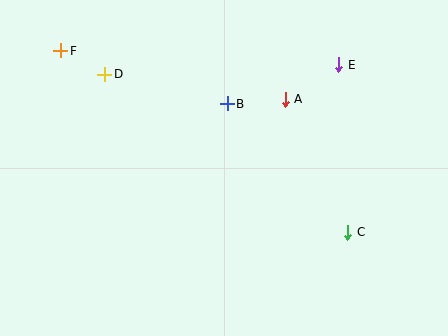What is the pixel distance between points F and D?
The distance between F and D is 50 pixels.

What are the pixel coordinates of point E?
Point E is at (339, 65).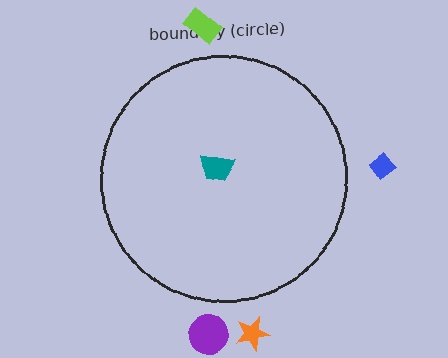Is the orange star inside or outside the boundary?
Outside.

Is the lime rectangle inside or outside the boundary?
Outside.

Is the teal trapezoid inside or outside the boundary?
Inside.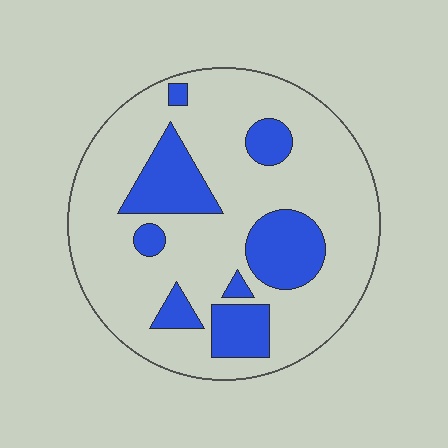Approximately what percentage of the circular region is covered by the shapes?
Approximately 25%.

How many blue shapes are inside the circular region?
8.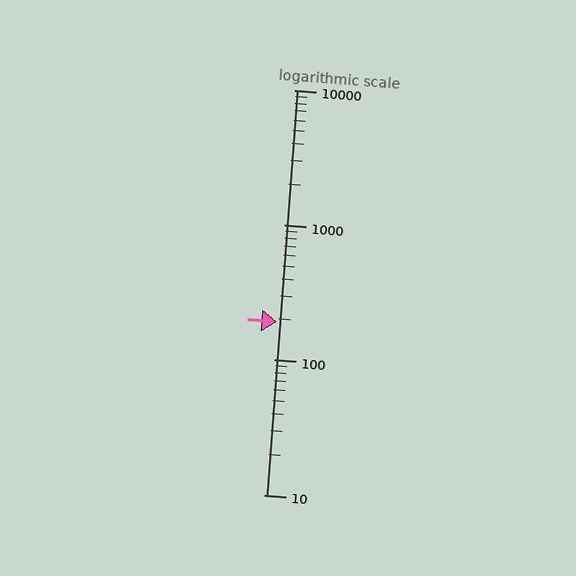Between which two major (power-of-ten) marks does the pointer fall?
The pointer is between 100 and 1000.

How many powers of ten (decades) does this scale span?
The scale spans 3 decades, from 10 to 10000.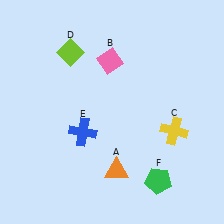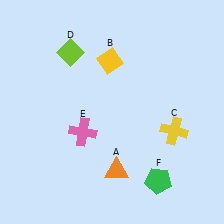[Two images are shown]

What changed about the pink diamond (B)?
In Image 1, B is pink. In Image 2, it changed to yellow.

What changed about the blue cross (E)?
In Image 1, E is blue. In Image 2, it changed to pink.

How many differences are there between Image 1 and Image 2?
There are 2 differences between the two images.